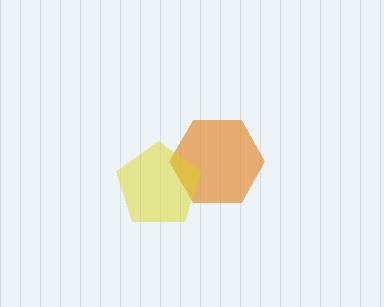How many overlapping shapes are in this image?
There are 2 overlapping shapes in the image.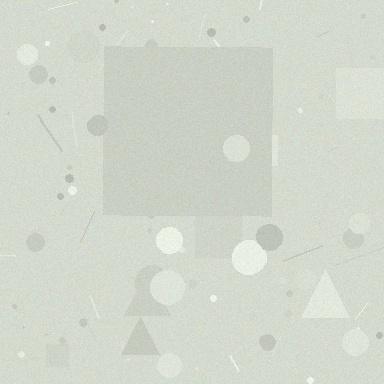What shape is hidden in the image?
A square is hidden in the image.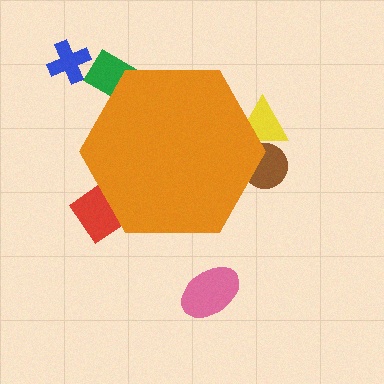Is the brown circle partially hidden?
Yes, the brown circle is partially hidden behind the orange hexagon.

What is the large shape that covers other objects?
An orange hexagon.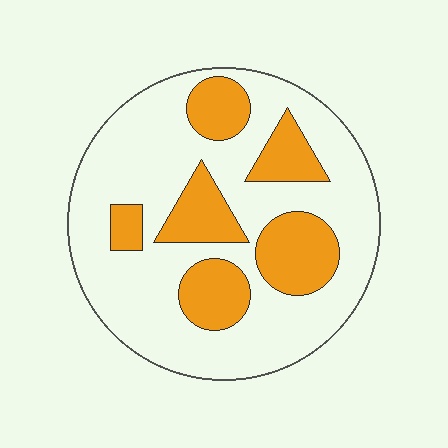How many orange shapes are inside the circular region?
6.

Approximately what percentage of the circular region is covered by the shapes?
Approximately 30%.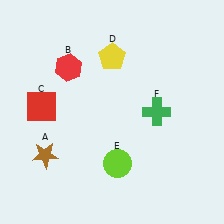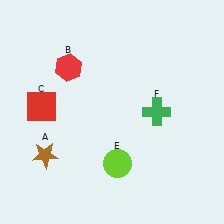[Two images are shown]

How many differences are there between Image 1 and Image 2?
There is 1 difference between the two images.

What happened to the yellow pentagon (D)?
The yellow pentagon (D) was removed in Image 2. It was in the top-right area of Image 1.